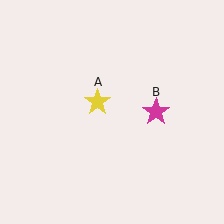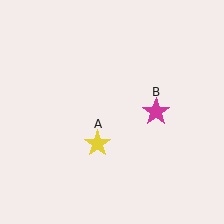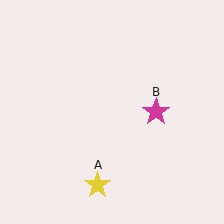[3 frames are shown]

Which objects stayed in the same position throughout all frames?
Magenta star (object B) remained stationary.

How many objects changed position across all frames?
1 object changed position: yellow star (object A).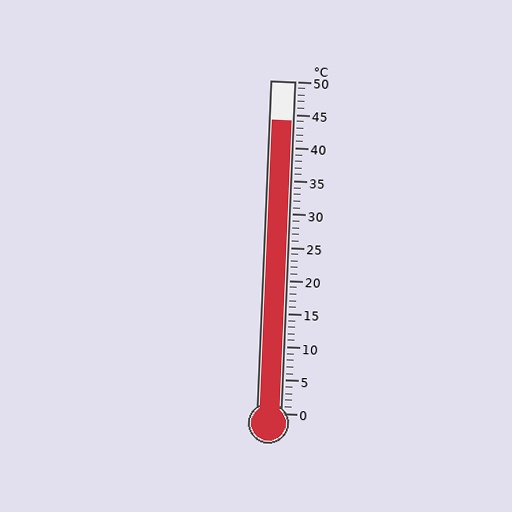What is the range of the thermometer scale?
The thermometer scale ranges from 0°C to 50°C.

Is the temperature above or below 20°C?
The temperature is above 20°C.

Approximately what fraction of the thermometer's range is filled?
The thermometer is filled to approximately 90% of its range.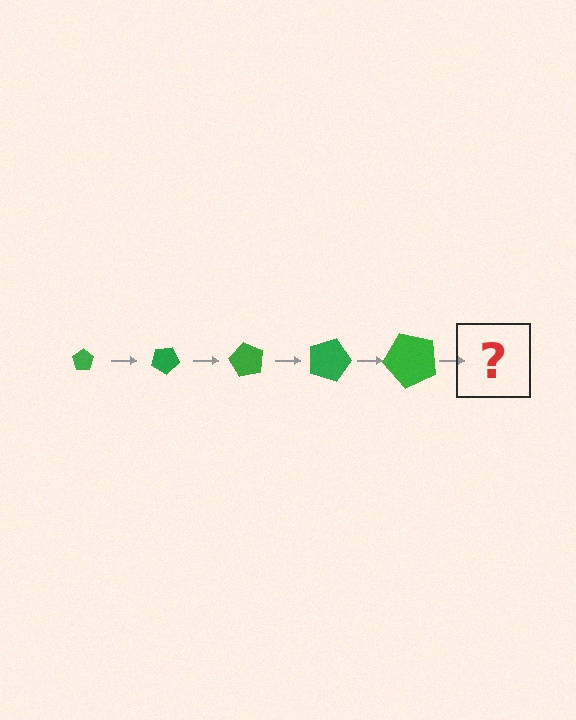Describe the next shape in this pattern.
It should be a pentagon, larger than the previous one and rotated 150 degrees from the start.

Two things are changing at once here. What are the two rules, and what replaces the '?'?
The two rules are that the pentagon grows larger each step and it rotates 30 degrees each step. The '?' should be a pentagon, larger than the previous one and rotated 150 degrees from the start.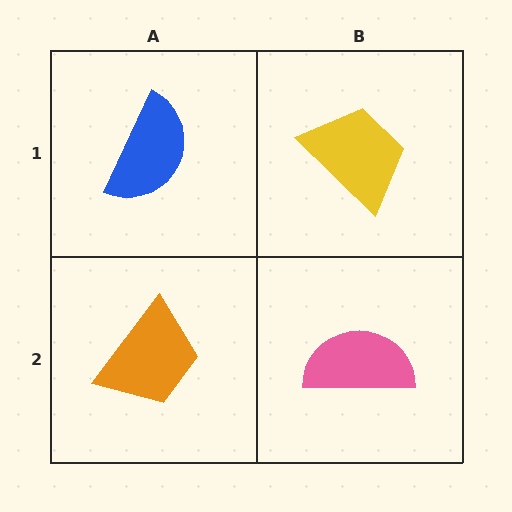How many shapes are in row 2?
2 shapes.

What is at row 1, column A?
A blue semicircle.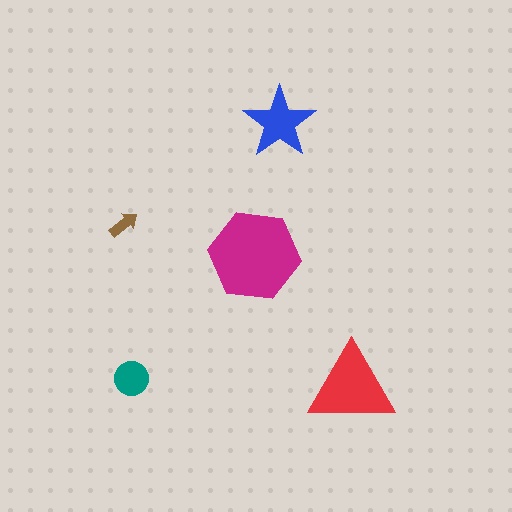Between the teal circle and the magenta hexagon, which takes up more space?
The magenta hexagon.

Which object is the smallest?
The brown arrow.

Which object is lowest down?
The red triangle is bottommost.